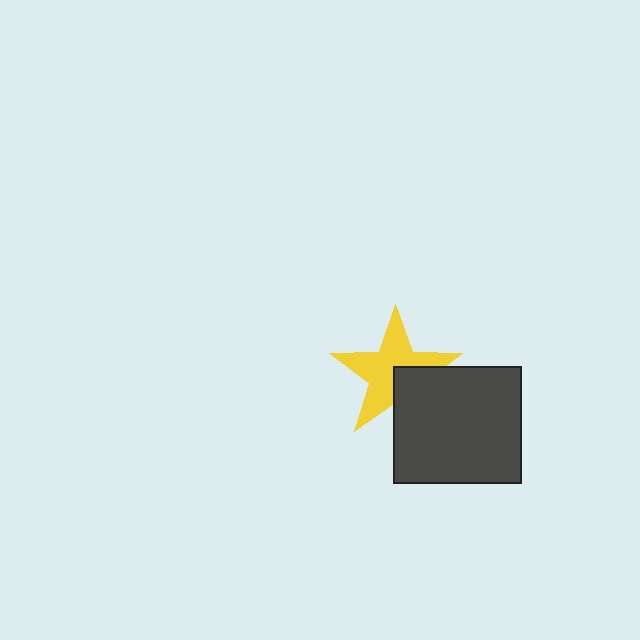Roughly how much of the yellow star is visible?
Most of it is visible (roughly 69%).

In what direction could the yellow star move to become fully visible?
The yellow star could move toward the upper-left. That would shift it out from behind the dark gray rectangle entirely.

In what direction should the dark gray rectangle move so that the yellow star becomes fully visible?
The dark gray rectangle should move toward the lower-right. That is the shortest direction to clear the overlap and leave the yellow star fully visible.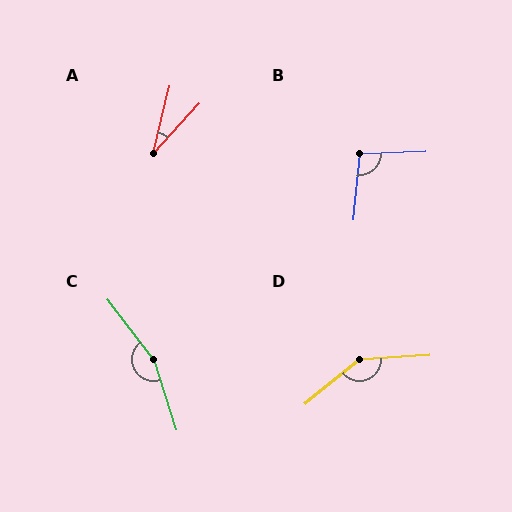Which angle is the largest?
C, at approximately 160 degrees.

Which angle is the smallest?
A, at approximately 28 degrees.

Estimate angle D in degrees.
Approximately 144 degrees.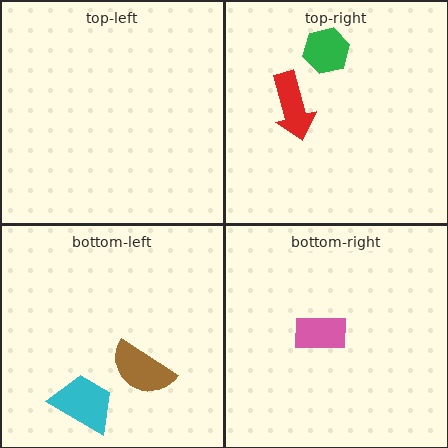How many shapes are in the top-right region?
2.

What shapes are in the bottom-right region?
The pink rectangle.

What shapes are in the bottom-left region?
The cyan trapezoid, the brown semicircle.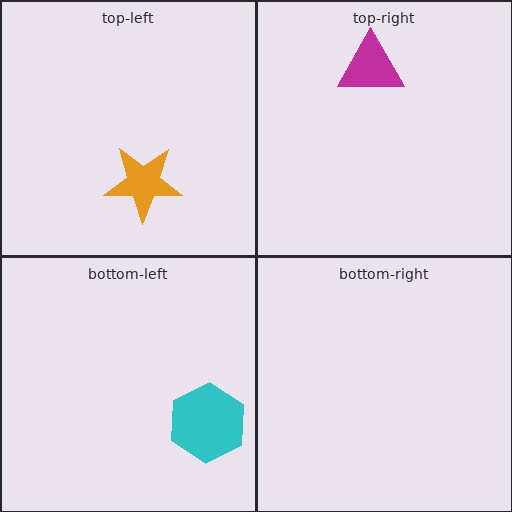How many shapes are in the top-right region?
1.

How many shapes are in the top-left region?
1.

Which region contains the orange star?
The top-left region.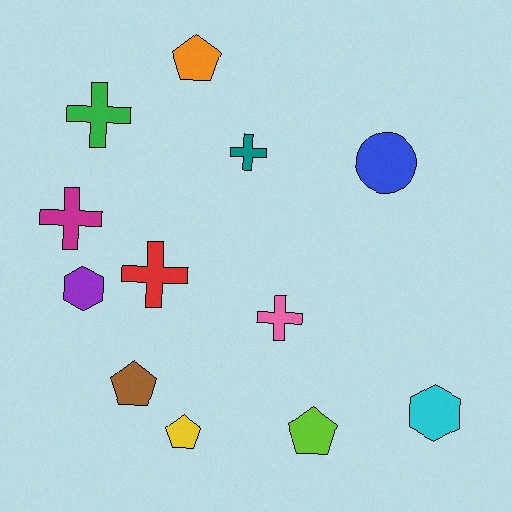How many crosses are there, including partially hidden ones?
There are 5 crosses.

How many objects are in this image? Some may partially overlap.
There are 12 objects.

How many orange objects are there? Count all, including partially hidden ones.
There is 1 orange object.